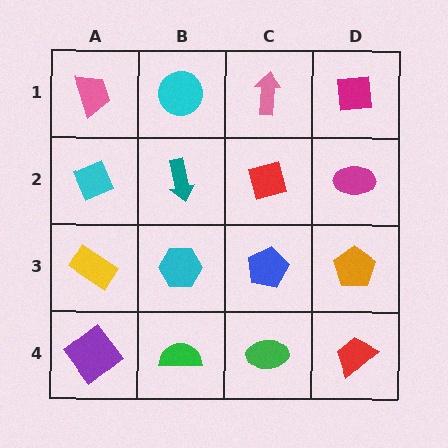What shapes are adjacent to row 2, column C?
A pink arrow (row 1, column C), a blue pentagon (row 3, column C), a teal arrow (row 2, column B), a magenta ellipse (row 2, column D).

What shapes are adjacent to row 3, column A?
A cyan diamond (row 2, column A), a purple diamond (row 4, column A), a cyan hexagon (row 3, column B).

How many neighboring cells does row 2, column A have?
3.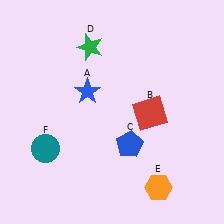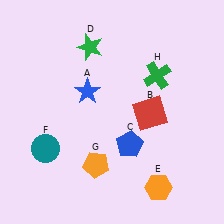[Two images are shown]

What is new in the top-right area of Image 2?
A green cross (H) was added in the top-right area of Image 2.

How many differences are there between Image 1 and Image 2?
There are 2 differences between the two images.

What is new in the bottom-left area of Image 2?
An orange pentagon (G) was added in the bottom-left area of Image 2.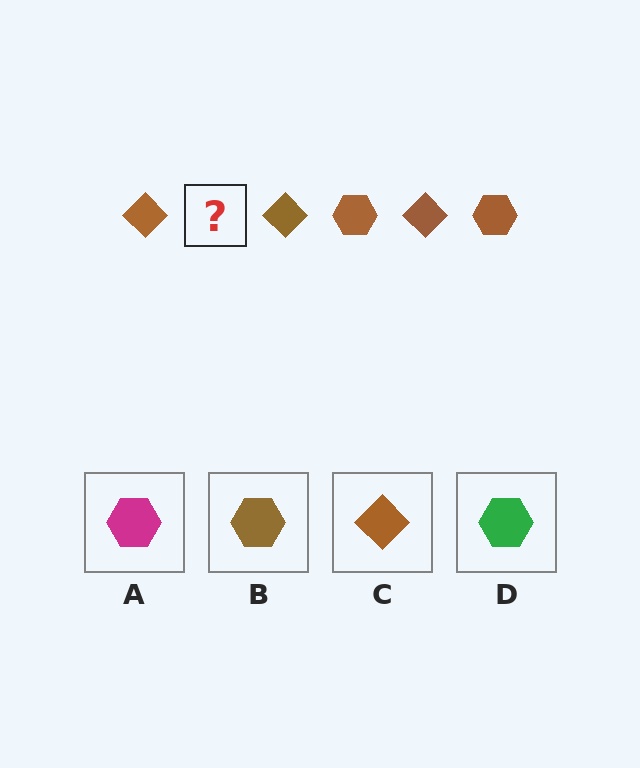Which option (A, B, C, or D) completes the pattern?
B.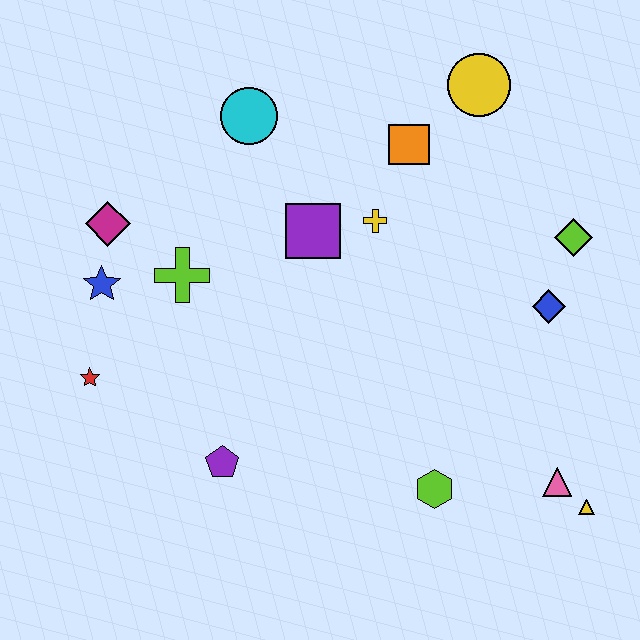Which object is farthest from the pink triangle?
The magenta diamond is farthest from the pink triangle.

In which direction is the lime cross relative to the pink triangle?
The lime cross is to the left of the pink triangle.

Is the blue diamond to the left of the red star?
No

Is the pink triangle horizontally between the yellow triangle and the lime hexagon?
Yes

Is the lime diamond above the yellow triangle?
Yes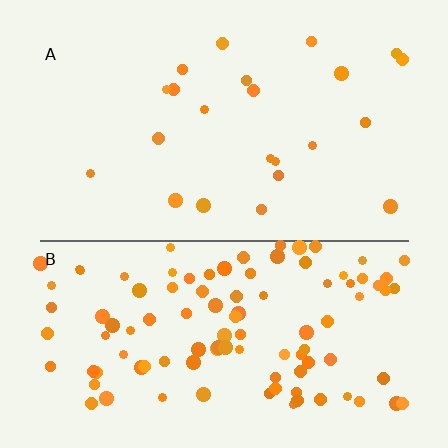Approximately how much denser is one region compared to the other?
Approximately 4.6× — region B over region A.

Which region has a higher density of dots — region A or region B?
B (the bottom).